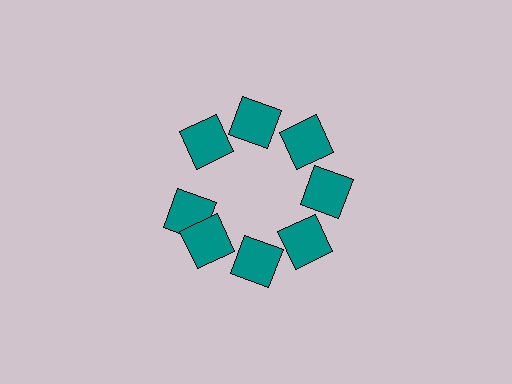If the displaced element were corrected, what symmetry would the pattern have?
It would have 8-fold rotational symmetry — the pattern would map onto itself every 45 degrees.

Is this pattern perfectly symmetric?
No. The 8 teal squares are arranged in a ring, but one element near the 9 o'clock position is rotated out of alignment along the ring, breaking the 8-fold rotational symmetry.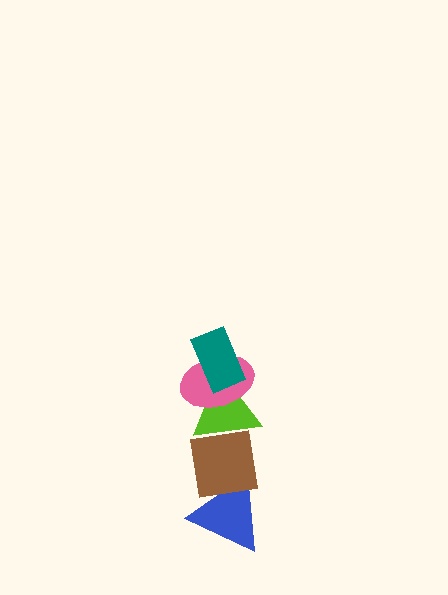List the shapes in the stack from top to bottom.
From top to bottom: the teal rectangle, the pink ellipse, the lime triangle, the brown square, the blue triangle.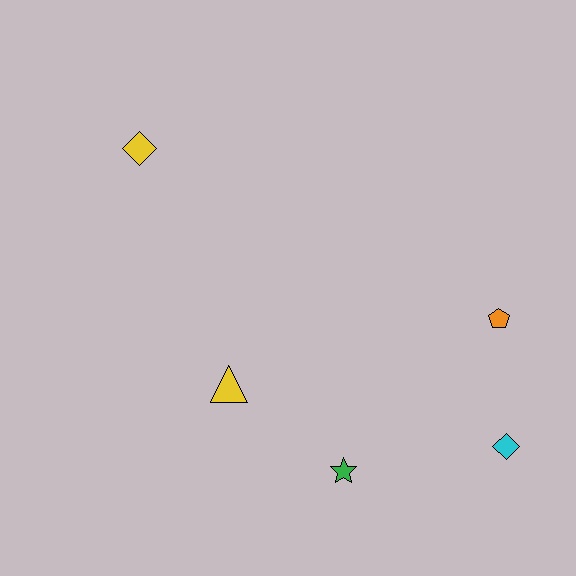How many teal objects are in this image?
There are no teal objects.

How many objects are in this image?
There are 5 objects.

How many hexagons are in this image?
There are no hexagons.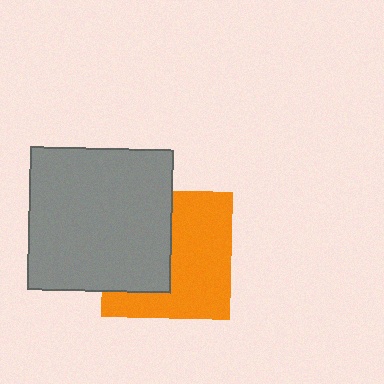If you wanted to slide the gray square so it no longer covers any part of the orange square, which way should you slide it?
Slide it left — that is the most direct way to separate the two shapes.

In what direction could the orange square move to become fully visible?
The orange square could move right. That would shift it out from behind the gray square entirely.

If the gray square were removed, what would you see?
You would see the complete orange square.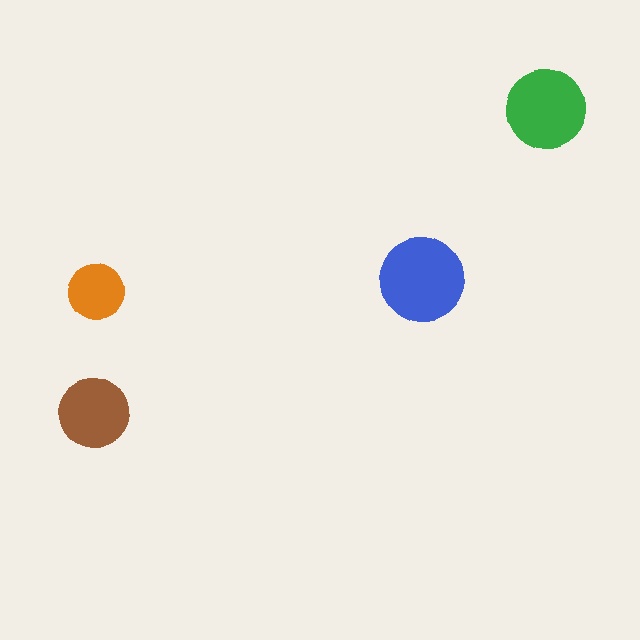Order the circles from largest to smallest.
the blue one, the green one, the brown one, the orange one.